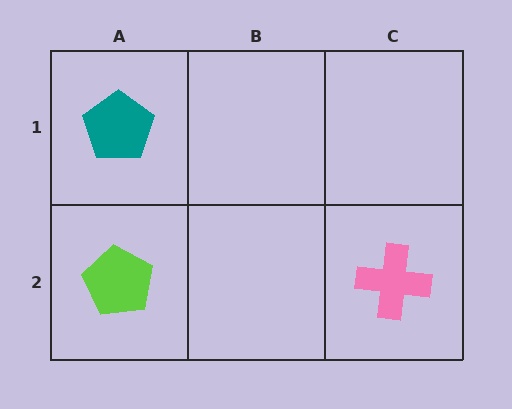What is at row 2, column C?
A pink cross.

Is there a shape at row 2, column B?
No, that cell is empty.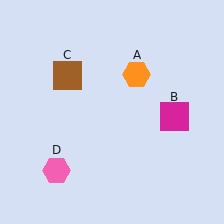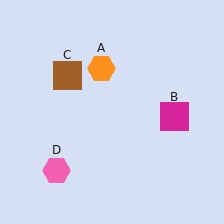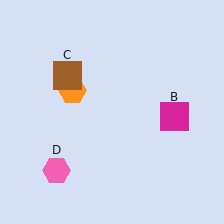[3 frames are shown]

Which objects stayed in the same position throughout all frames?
Magenta square (object B) and brown square (object C) and pink hexagon (object D) remained stationary.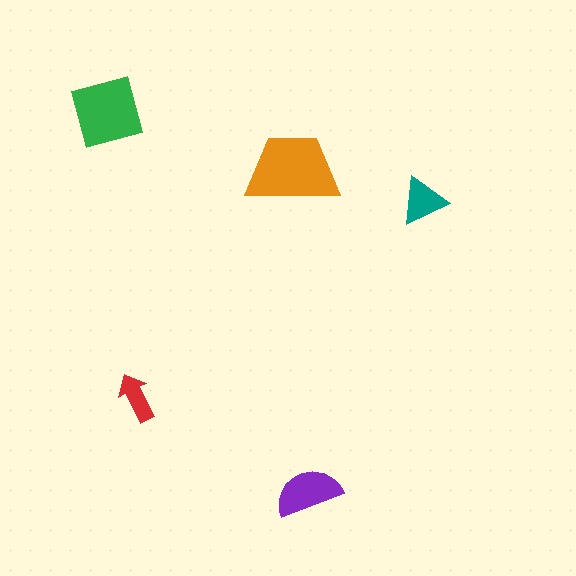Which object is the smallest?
The red arrow.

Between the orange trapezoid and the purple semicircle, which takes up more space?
The orange trapezoid.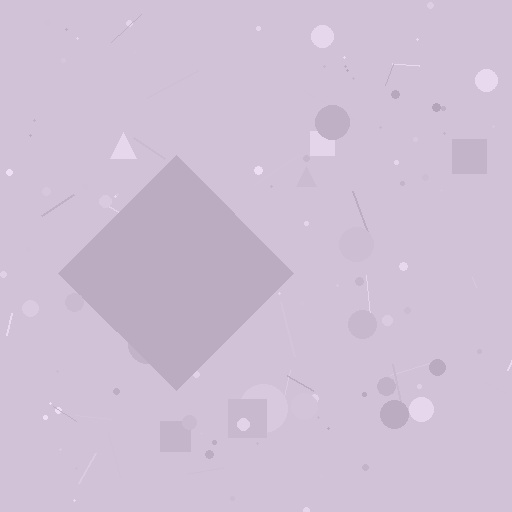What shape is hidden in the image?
A diamond is hidden in the image.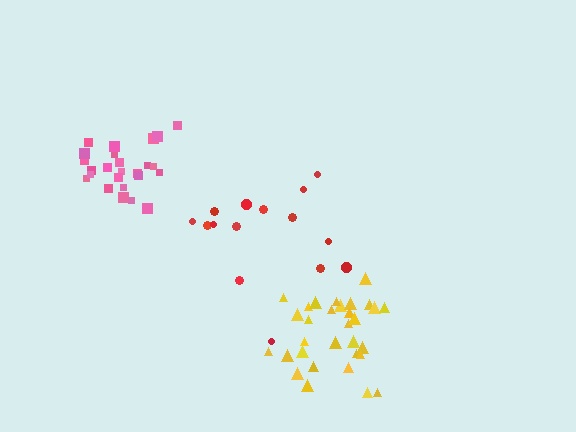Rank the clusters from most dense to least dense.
pink, yellow, red.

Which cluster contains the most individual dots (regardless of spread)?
Yellow (31).